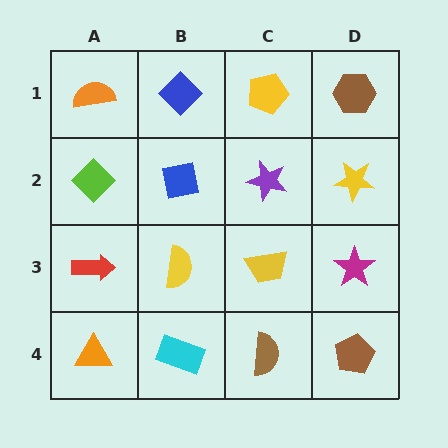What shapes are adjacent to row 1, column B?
A blue square (row 2, column B), an orange semicircle (row 1, column A), a yellow pentagon (row 1, column C).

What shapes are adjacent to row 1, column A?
A lime diamond (row 2, column A), a blue diamond (row 1, column B).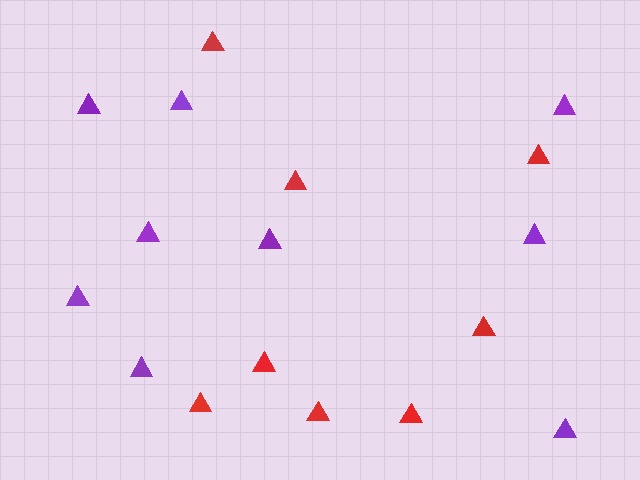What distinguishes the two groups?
There are 2 groups: one group of red triangles (8) and one group of purple triangles (9).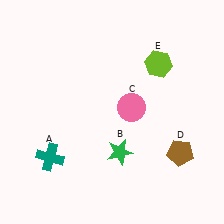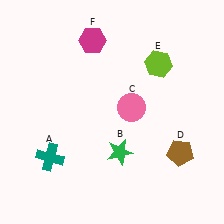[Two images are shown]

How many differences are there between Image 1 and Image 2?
There is 1 difference between the two images.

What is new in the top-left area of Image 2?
A magenta hexagon (F) was added in the top-left area of Image 2.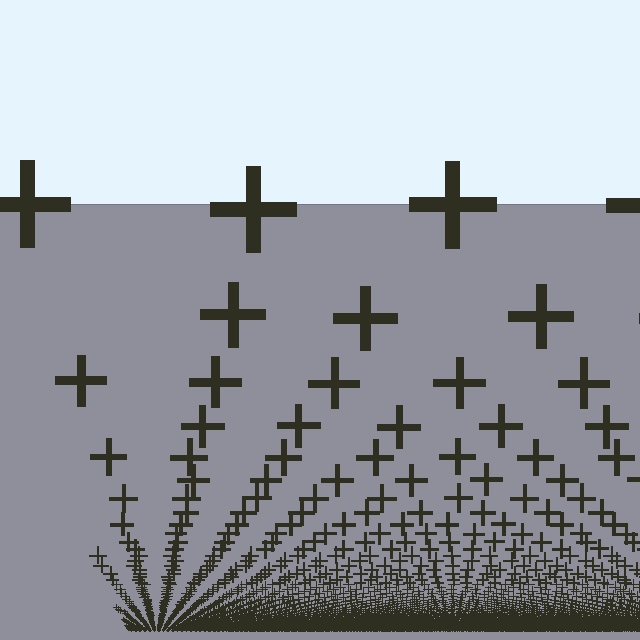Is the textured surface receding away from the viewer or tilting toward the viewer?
The surface appears to tilt toward the viewer. Texture elements get larger and sparser toward the top.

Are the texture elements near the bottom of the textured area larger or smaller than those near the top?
Smaller. The gradient is inverted — elements near the bottom are smaller and denser.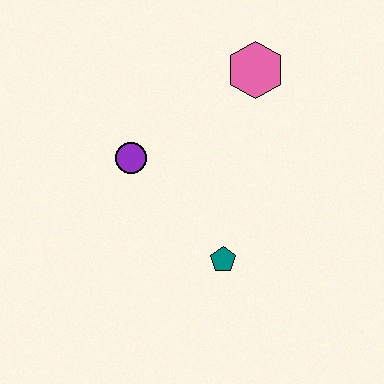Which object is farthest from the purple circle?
The pink hexagon is farthest from the purple circle.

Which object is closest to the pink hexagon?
The purple circle is closest to the pink hexagon.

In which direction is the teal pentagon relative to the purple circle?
The teal pentagon is below the purple circle.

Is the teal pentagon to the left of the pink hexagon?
Yes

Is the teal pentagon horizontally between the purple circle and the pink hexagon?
Yes